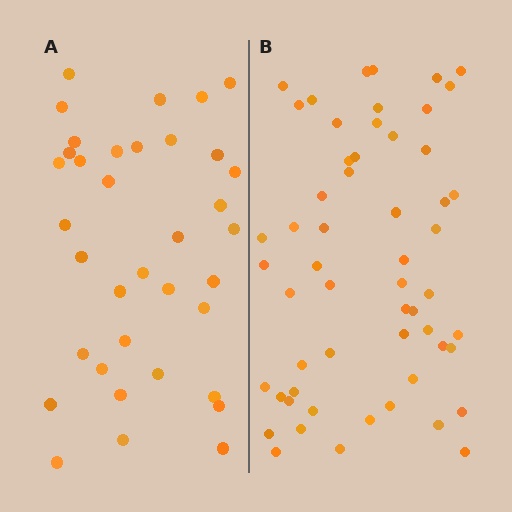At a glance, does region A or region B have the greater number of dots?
Region B (the right region) has more dots.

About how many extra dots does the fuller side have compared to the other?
Region B has approximately 20 more dots than region A.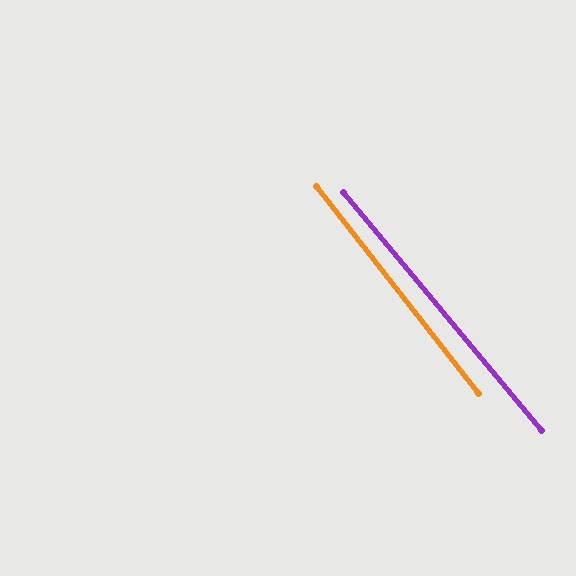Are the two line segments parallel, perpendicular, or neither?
Parallel — their directions differ by only 1.9°.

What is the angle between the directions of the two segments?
Approximately 2 degrees.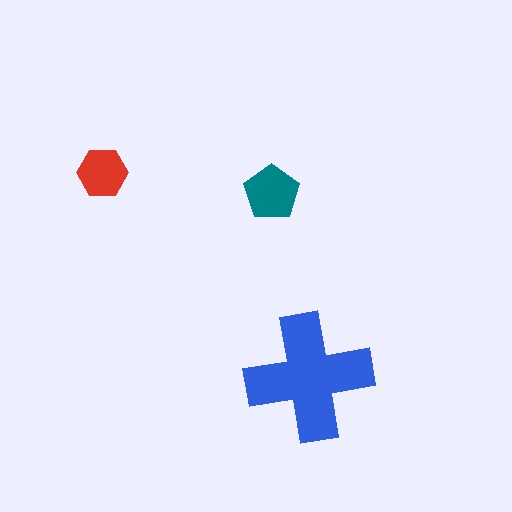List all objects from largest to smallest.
The blue cross, the teal pentagon, the red hexagon.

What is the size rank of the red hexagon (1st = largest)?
3rd.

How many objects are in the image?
There are 3 objects in the image.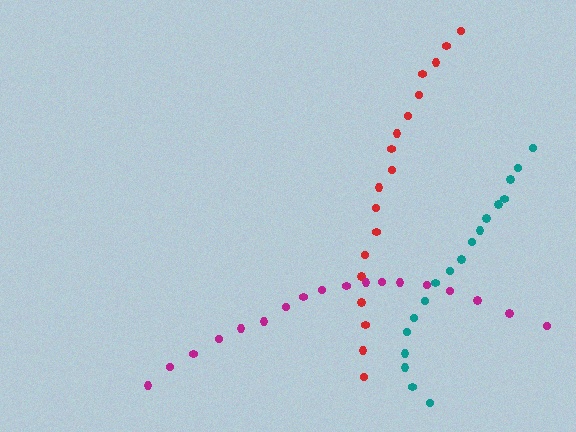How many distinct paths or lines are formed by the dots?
There are 3 distinct paths.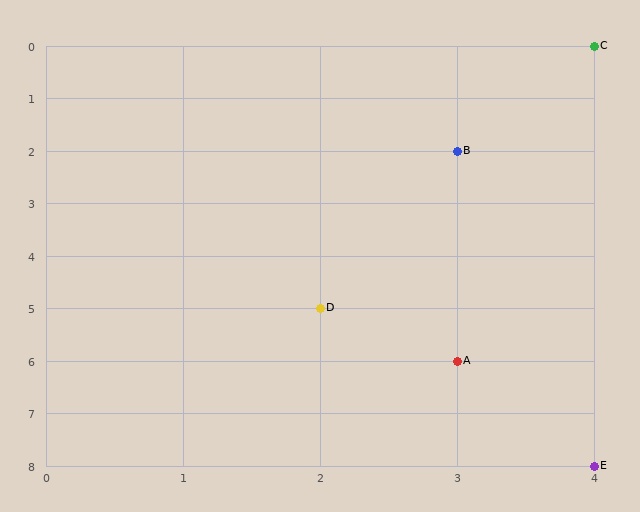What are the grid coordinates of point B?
Point B is at grid coordinates (3, 2).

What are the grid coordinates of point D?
Point D is at grid coordinates (2, 5).